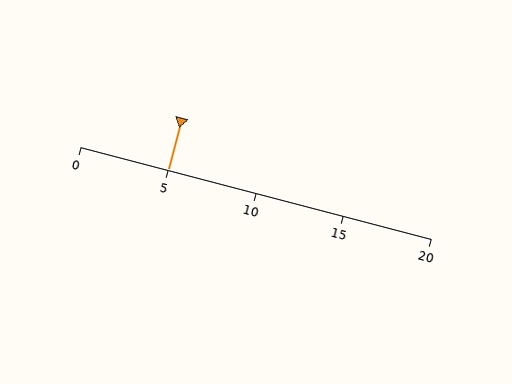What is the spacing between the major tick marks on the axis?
The major ticks are spaced 5 apart.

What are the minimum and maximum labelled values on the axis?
The axis runs from 0 to 20.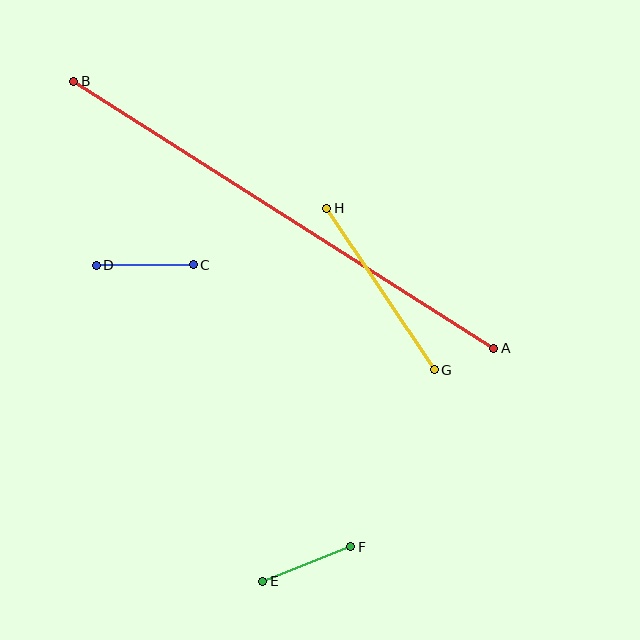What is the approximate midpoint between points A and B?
The midpoint is at approximately (284, 215) pixels.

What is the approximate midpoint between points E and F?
The midpoint is at approximately (307, 564) pixels.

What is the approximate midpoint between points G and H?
The midpoint is at approximately (380, 289) pixels.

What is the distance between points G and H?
The distance is approximately 194 pixels.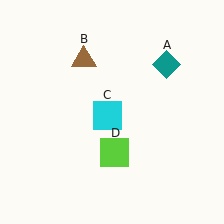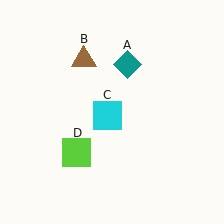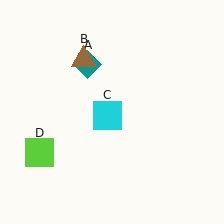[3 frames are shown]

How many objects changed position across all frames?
2 objects changed position: teal diamond (object A), lime square (object D).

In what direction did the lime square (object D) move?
The lime square (object D) moved left.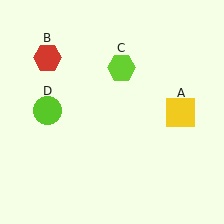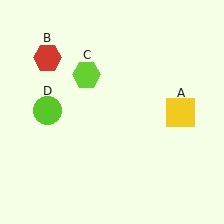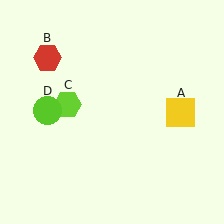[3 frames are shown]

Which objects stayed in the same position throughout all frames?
Yellow square (object A) and red hexagon (object B) and lime circle (object D) remained stationary.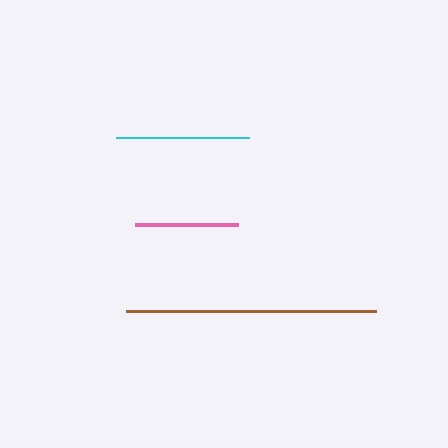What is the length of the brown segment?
The brown segment is approximately 250 pixels long.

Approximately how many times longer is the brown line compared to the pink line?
The brown line is approximately 2.4 times the length of the pink line.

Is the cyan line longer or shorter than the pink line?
The cyan line is longer than the pink line.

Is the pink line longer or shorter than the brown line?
The brown line is longer than the pink line.